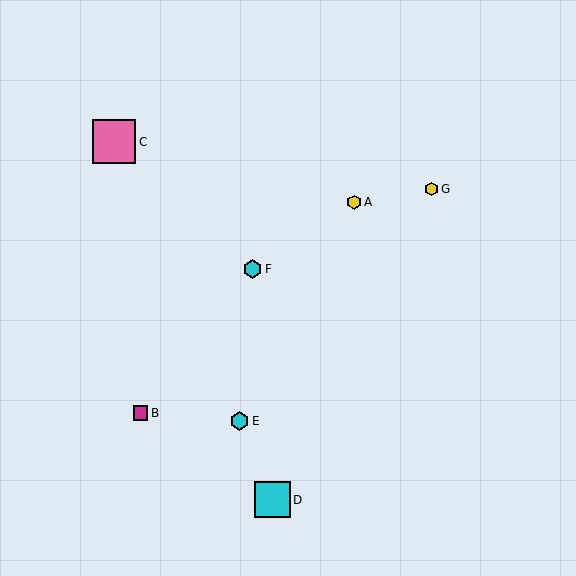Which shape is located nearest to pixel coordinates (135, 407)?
The magenta square (labeled B) at (141, 413) is nearest to that location.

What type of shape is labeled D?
Shape D is a cyan square.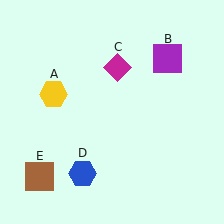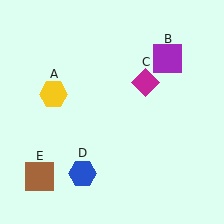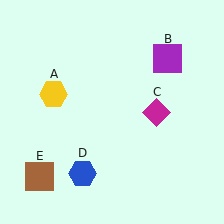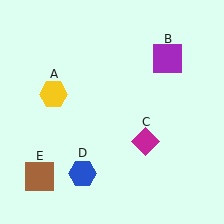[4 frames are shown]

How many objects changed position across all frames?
1 object changed position: magenta diamond (object C).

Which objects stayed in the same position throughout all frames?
Yellow hexagon (object A) and purple square (object B) and blue hexagon (object D) and brown square (object E) remained stationary.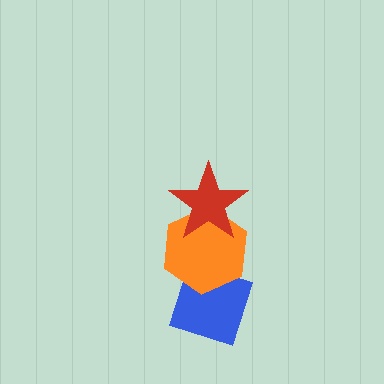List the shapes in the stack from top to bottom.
From top to bottom: the red star, the orange hexagon, the blue diamond.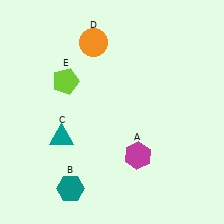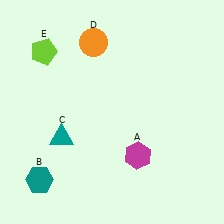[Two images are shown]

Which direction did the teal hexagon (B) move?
The teal hexagon (B) moved left.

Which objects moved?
The objects that moved are: the teal hexagon (B), the lime pentagon (E).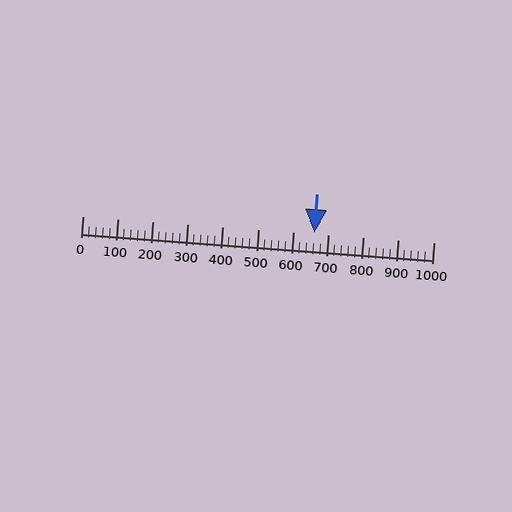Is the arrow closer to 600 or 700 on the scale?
The arrow is closer to 700.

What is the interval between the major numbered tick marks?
The major tick marks are spaced 100 units apart.